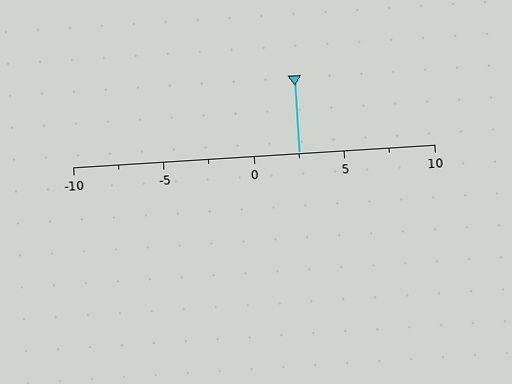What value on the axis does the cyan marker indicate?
The marker indicates approximately 2.5.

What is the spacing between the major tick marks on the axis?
The major ticks are spaced 5 apart.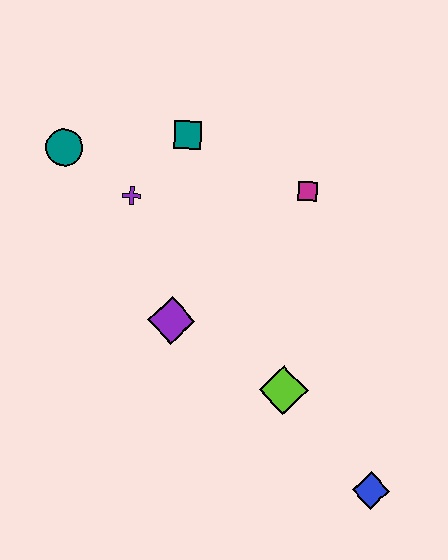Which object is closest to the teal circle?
The purple cross is closest to the teal circle.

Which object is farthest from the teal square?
The blue diamond is farthest from the teal square.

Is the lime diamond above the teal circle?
No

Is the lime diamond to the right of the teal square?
Yes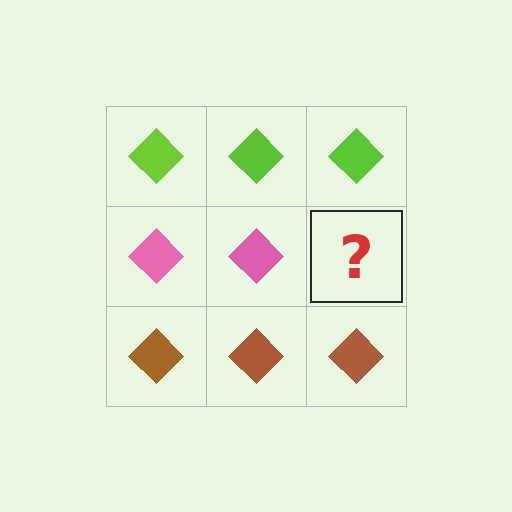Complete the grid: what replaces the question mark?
The question mark should be replaced with a pink diamond.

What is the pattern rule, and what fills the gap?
The rule is that each row has a consistent color. The gap should be filled with a pink diamond.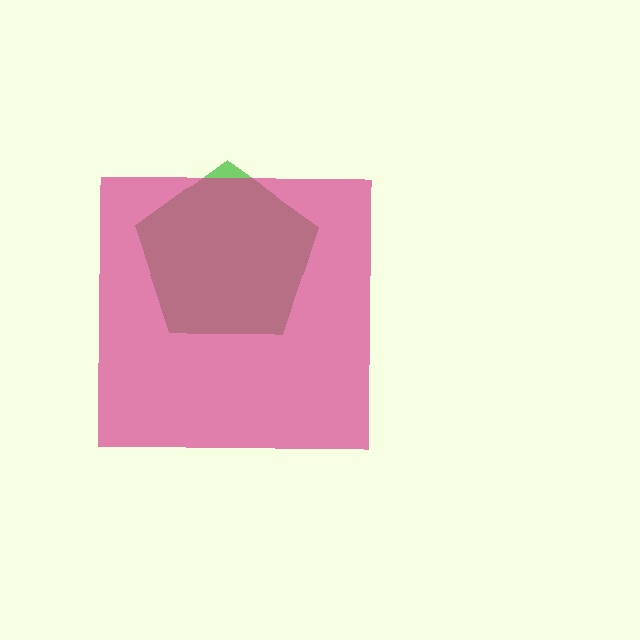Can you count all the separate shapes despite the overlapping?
Yes, there are 2 separate shapes.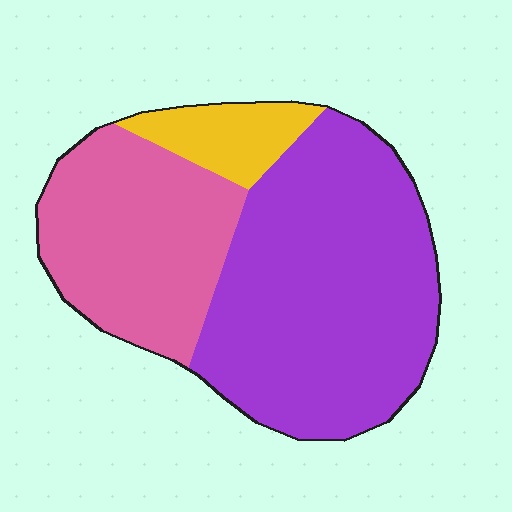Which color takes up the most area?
Purple, at roughly 55%.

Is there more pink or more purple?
Purple.